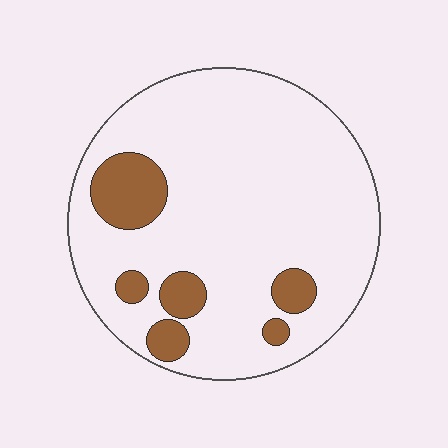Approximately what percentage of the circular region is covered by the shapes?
Approximately 15%.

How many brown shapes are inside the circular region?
6.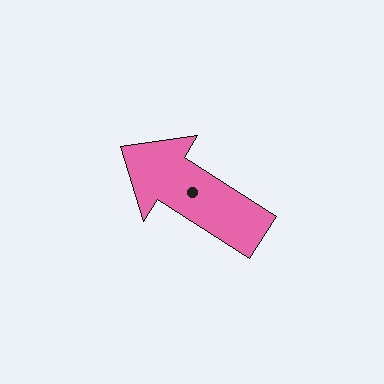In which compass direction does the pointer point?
Northwest.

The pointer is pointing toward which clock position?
Roughly 10 o'clock.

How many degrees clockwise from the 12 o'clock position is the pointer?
Approximately 303 degrees.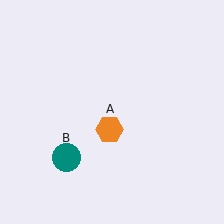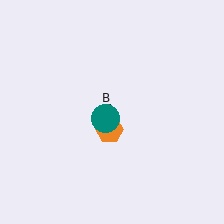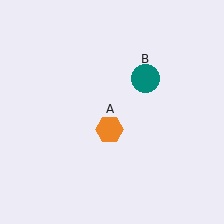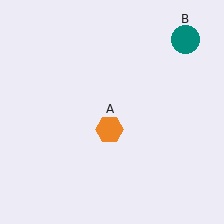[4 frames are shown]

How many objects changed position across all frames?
1 object changed position: teal circle (object B).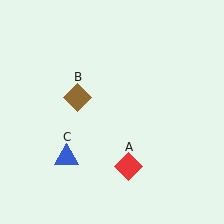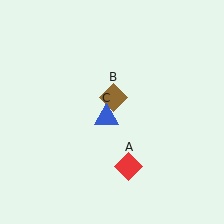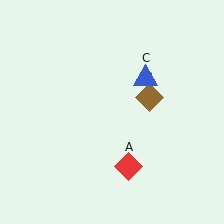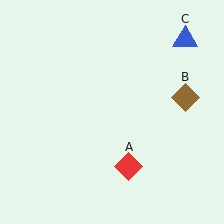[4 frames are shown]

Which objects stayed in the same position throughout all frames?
Red diamond (object A) remained stationary.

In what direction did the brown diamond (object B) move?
The brown diamond (object B) moved right.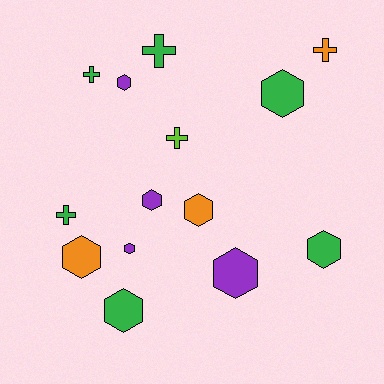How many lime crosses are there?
There is 1 lime cross.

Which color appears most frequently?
Green, with 6 objects.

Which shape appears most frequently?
Hexagon, with 9 objects.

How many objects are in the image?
There are 14 objects.